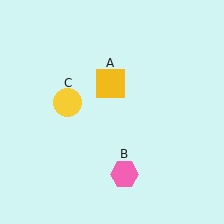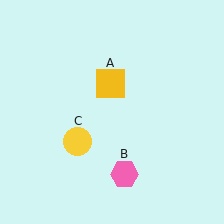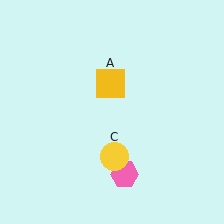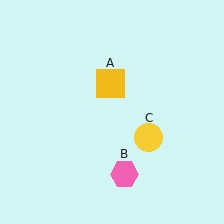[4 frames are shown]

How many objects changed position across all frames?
1 object changed position: yellow circle (object C).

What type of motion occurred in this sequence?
The yellow circle (object C) rotated counterclockwise around the center of the scene.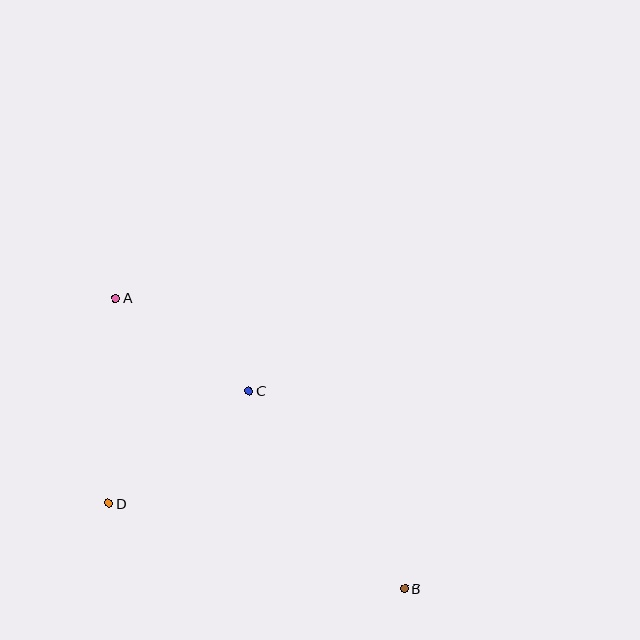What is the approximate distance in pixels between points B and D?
The distance between B and D is approximately 308 pixels.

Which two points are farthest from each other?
Points A and B are farthest from each other.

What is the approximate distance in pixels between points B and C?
The distance between B and C is approximately 252 pixels.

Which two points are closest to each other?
Points A and C are closest to each other.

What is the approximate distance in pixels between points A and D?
The distance between A and D is approximately 206 pixels.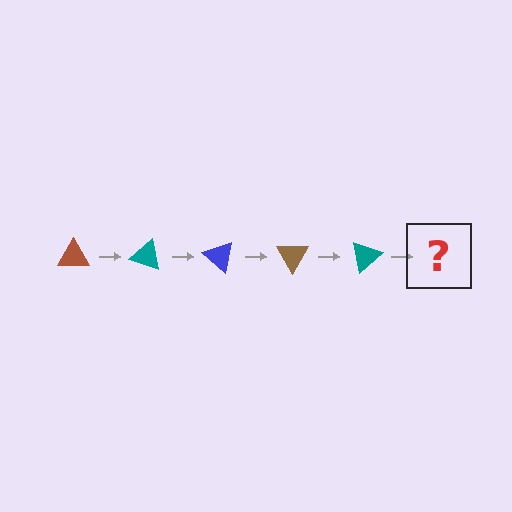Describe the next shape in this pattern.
It should be a blue triangle, rotated 100 degrees from the start.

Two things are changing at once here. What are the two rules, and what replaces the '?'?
The two rules are that it rotates 20 degrees each step and the color cycles through brown, teal, and blue. The '?' should be a blue triangle, rotated 100 degrees from the start.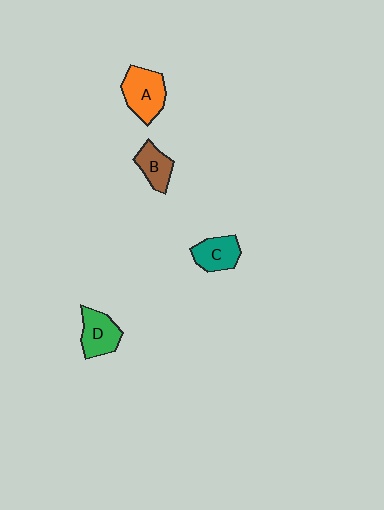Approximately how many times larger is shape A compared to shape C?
Approximately 1.3 times.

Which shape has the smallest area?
Shape B (brown).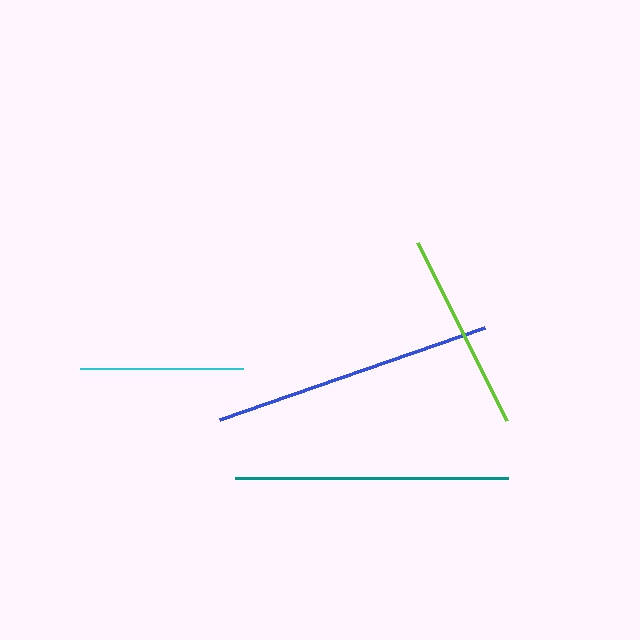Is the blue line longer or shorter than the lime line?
The blue line is longer than the lime line.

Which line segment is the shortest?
The cyan line is the shortest at approximately 163 pixels.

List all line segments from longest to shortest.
From longest to shortest: blue, teal, lime, cyan.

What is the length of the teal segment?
The teal segment is approximately 273 pixels long.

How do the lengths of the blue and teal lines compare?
The blue and teal lines are approximately the same length.